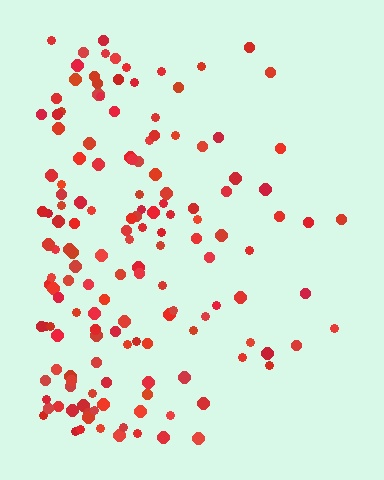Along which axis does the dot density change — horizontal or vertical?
Horizontal.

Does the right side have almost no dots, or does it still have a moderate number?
Still a moderate number, just noticeably fewer than the left.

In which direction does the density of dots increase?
From right to left, with the left side densest.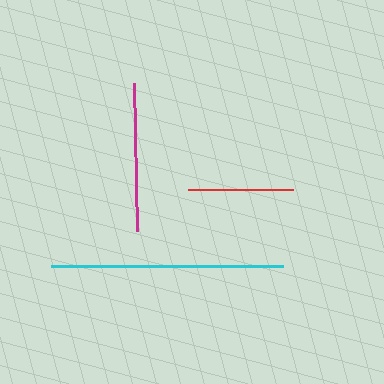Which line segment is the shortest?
The red line is the shortest at approximately 105 pixels.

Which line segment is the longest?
The cyan line is the longest at approximately 232 pixels.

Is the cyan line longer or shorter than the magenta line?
The cyan line is longer than the magenta line.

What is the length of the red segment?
The red segment is approximately 105 pixels long.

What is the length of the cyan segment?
The cyan segment is approximately 232 pixels long.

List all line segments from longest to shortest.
From longest to shortest: cyan, magenta, red.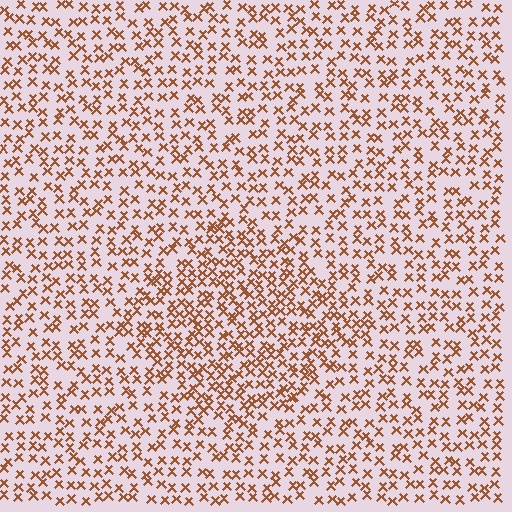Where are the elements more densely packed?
The elements are more densely packed inside the diamond boundary.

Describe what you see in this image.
The image contains small brown elements arranged at two different densities. A diamond-shaped region is visible where the elements are more densely packed than the surrounding area.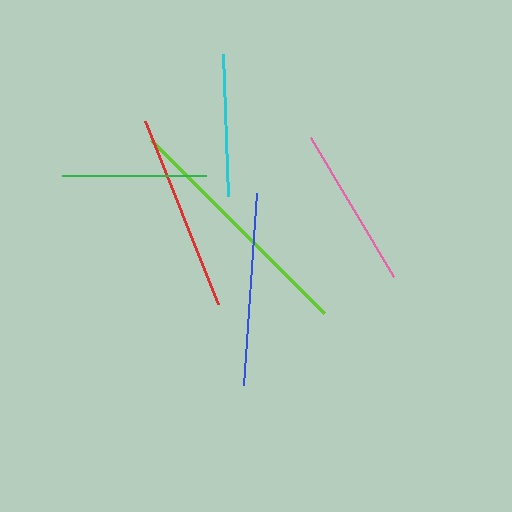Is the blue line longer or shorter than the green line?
The blue line is longer than the green line.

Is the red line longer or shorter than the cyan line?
The red line is longer than the cyan line.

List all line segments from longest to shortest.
From longest to shortest: lime, red, blue, pink, green, cyan.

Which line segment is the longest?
The lime line is the longest at approximately 245 pixels.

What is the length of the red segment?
The red segment is approximately 197 pixels long.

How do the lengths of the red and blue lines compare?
The red and blue lines are approximately the same length.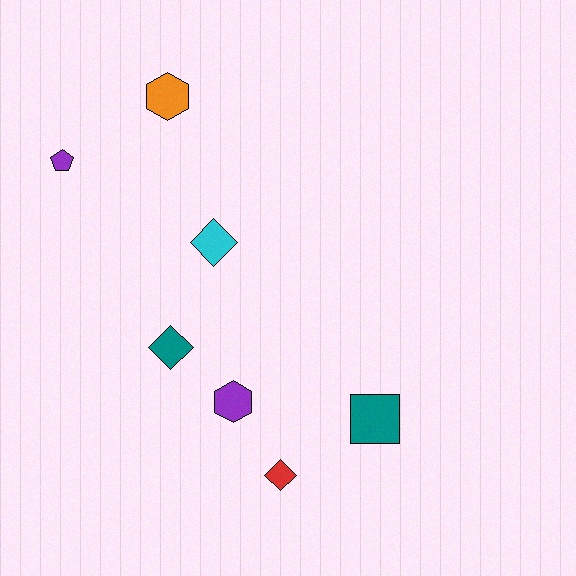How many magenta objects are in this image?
There are no magenta objects.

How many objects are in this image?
There are 7 objects.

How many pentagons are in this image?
There is 1 pentagon.